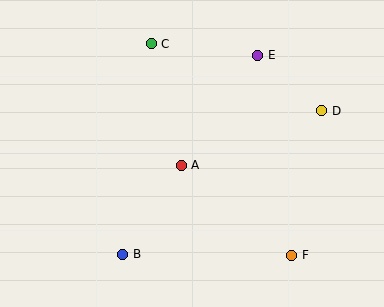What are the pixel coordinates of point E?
Point E is at (258, 55).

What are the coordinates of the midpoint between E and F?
The midpoint between E and F is at (275, 155).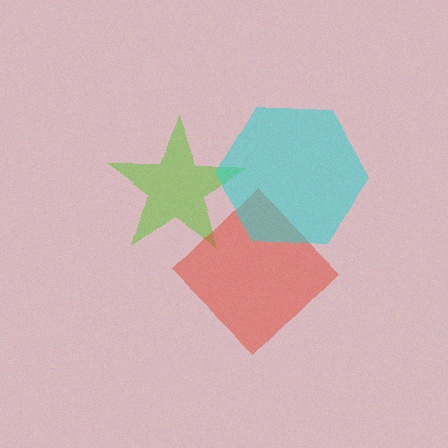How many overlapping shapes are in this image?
There are 3 overlapping shapes in the image.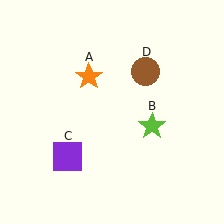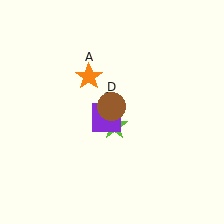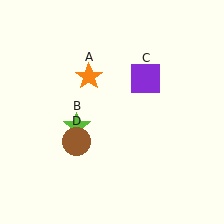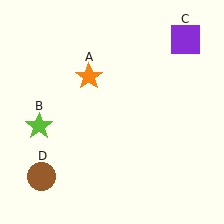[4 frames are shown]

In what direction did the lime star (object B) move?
The lime star (object B) moved left.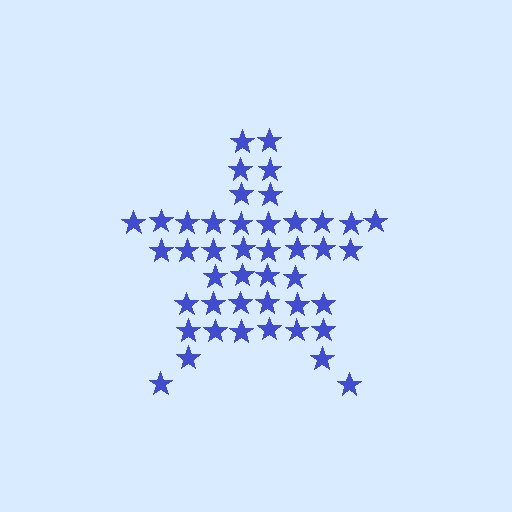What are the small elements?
The small elements are stars.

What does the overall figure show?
The overall figure shows a star.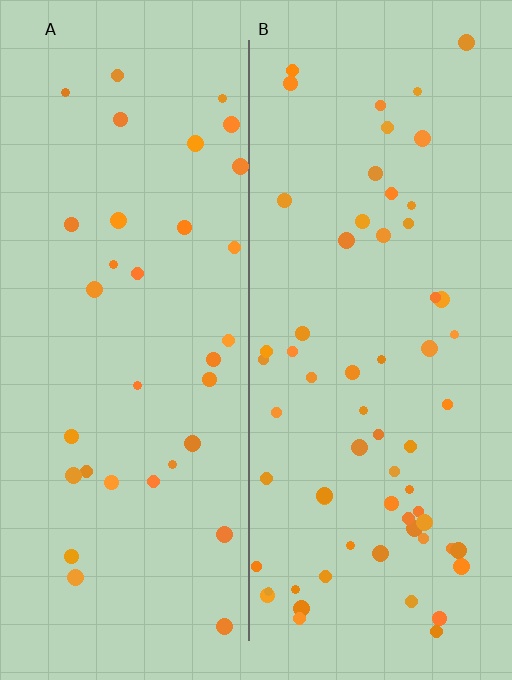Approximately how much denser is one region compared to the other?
Approximately 1.9× — region B over region A.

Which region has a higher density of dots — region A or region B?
B (the right).